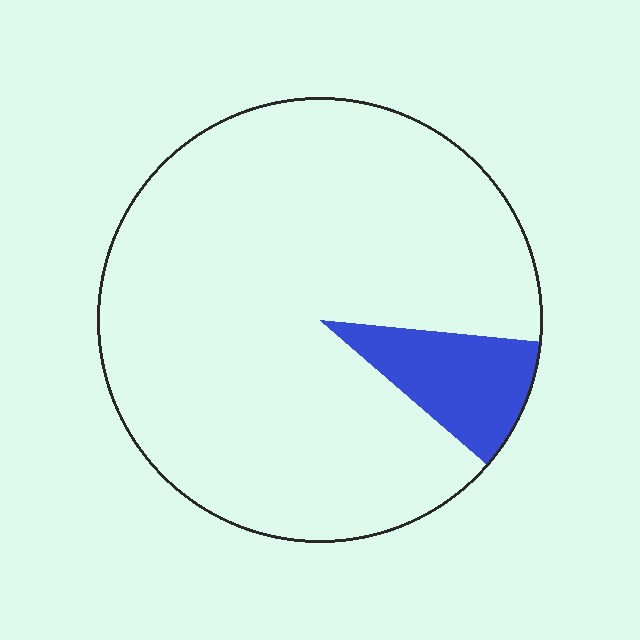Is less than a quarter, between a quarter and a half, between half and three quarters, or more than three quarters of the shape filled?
Less than a quarter.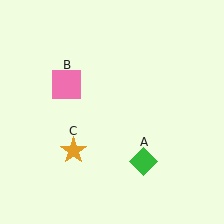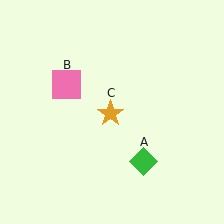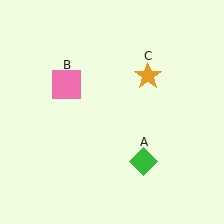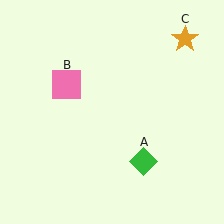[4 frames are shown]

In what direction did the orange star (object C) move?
The orange star (object C) moved up and to the right.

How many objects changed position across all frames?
1 object changed position: orange star (object C).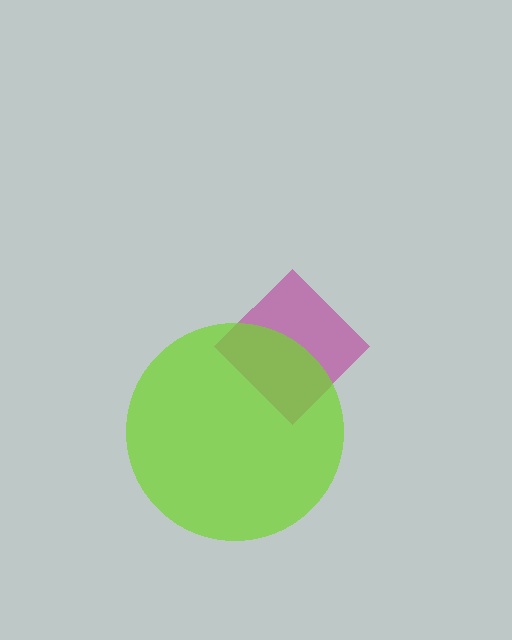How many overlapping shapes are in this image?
There are 2 overlapping shapes in the image.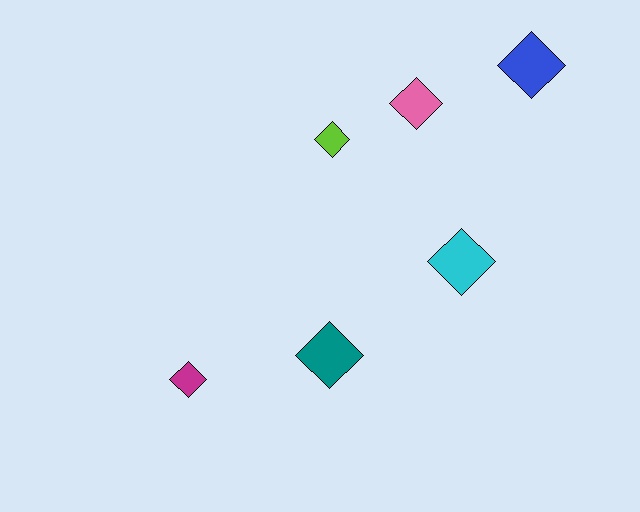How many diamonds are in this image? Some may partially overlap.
There are 6 diamonds.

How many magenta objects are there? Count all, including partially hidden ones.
There is 1 magenta object.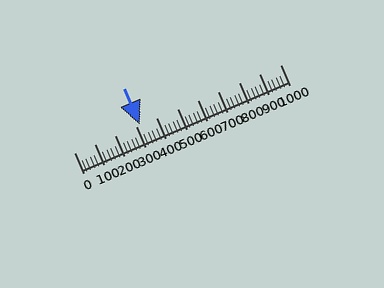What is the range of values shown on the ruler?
The ruler shows values from 0 to 1000.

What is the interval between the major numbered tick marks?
The major tick marks are spaced 100 units apart.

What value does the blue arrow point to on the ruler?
The blue arrow points to approximately 320.